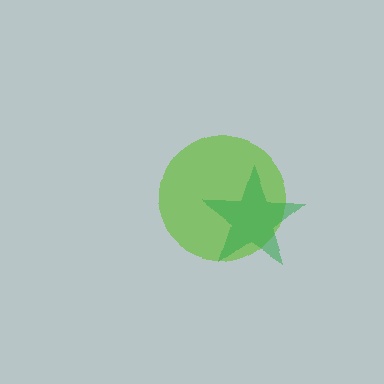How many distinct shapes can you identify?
There are 2 distinct shapes: a lime circle, a green star.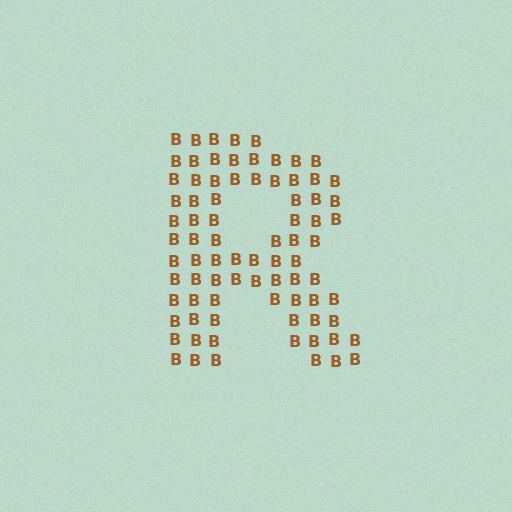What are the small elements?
The small elements are letter B's.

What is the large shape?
The large shape is the letter R.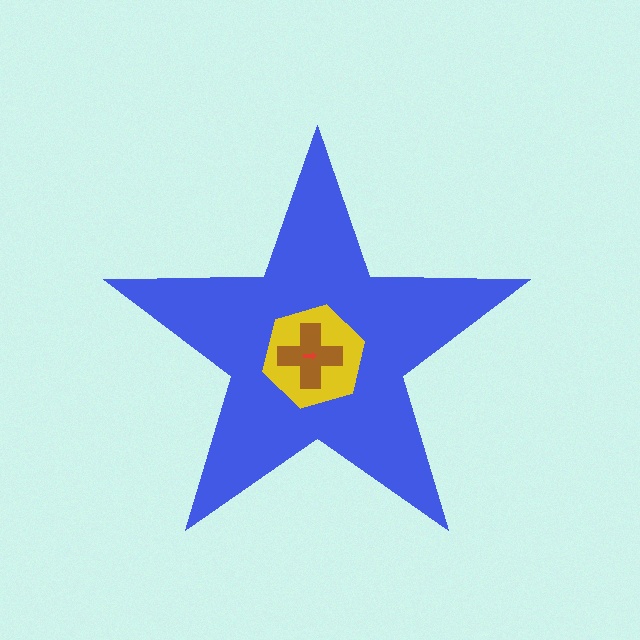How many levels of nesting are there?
4.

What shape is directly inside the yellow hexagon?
The brown cross.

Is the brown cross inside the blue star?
Yes.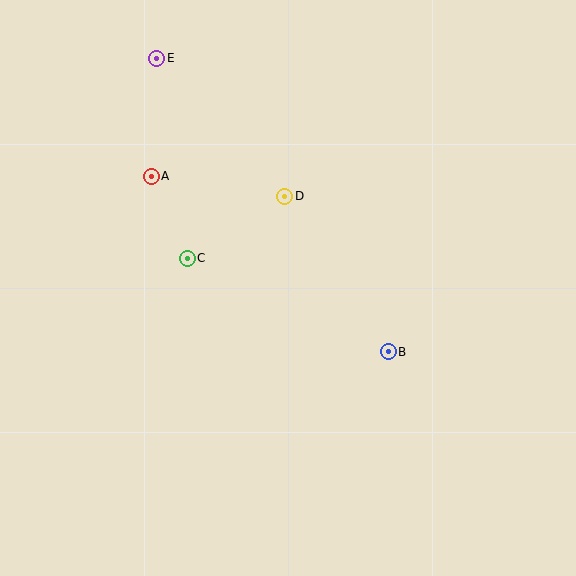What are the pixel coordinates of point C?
Point C is at (187, 258).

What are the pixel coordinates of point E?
Point E is at (157, 58).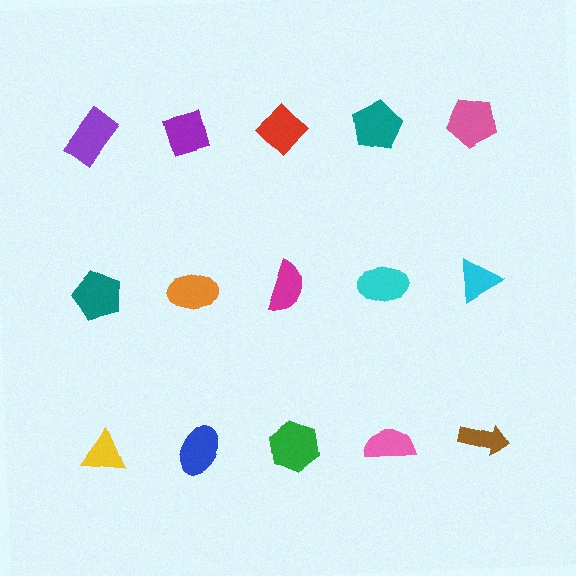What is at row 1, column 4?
A teal pentagon.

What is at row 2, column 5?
A cyan triangle.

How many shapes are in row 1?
5 shapes.